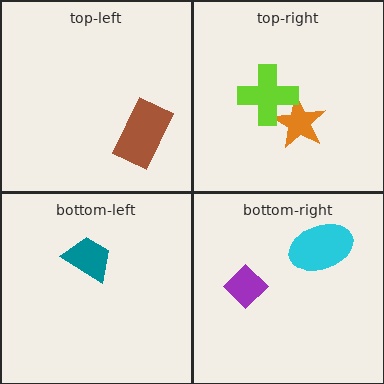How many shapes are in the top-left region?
1.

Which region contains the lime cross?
The top-right region.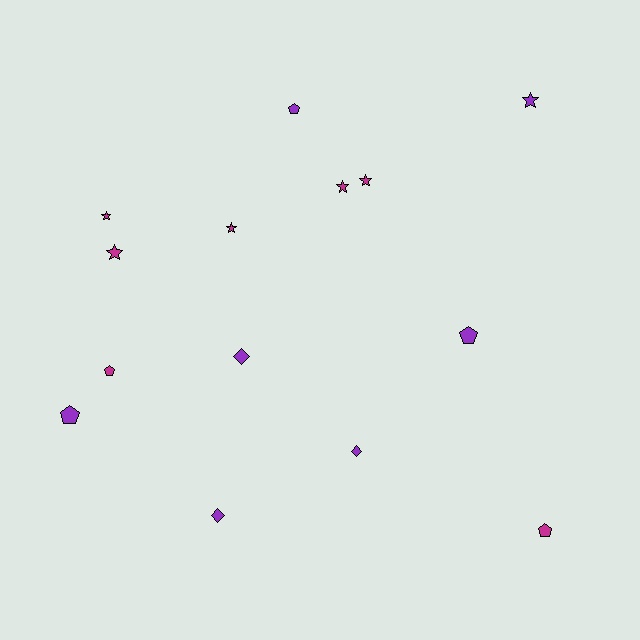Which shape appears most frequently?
Star, with 6 objects.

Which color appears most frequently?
Purple, with 7 objects.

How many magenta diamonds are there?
There are no magenta diamonds.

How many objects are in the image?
There are 14 objects.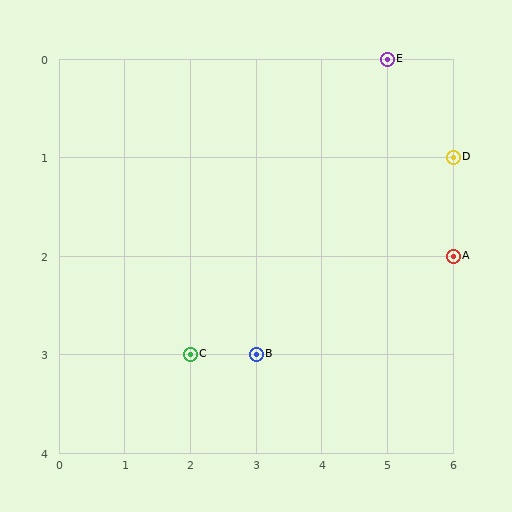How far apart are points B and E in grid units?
Points B and E are 2 columns and 3 rows apart (about 3.6 grid units diagonally).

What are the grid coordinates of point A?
Point A is at grid coordinates (6, 2).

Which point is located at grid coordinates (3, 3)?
Point B is at (3, 3).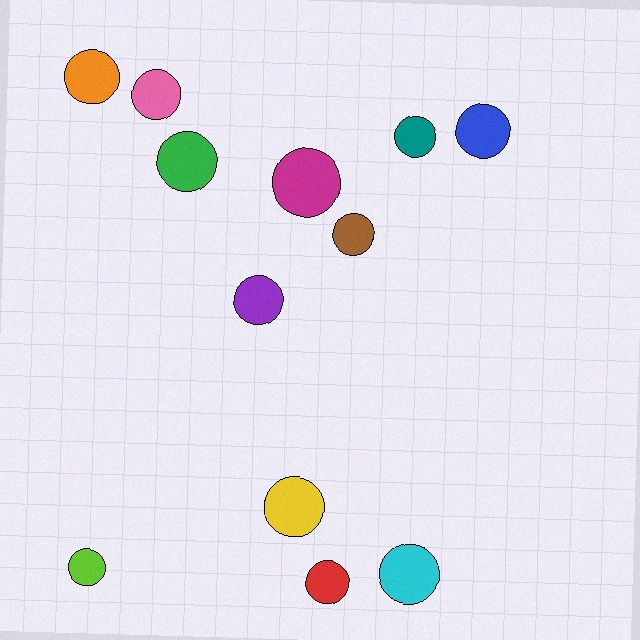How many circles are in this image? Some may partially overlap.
There are 12 circles.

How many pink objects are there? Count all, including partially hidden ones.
There is 1 pink object.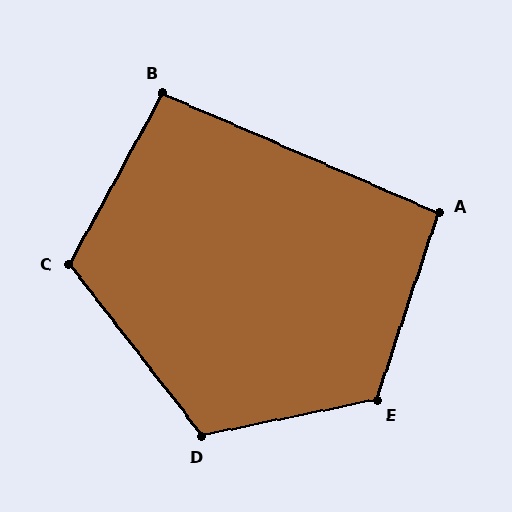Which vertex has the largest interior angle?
E, at approximately 120 degrees.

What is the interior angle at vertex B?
Approximately 95 degrees (obtuse).